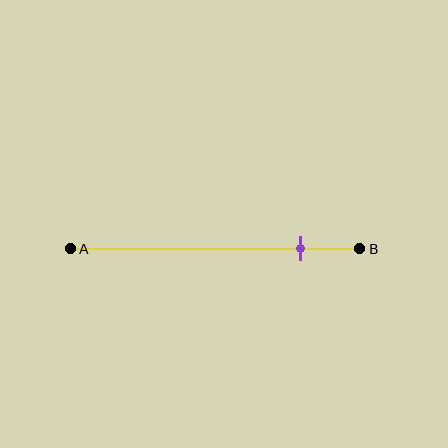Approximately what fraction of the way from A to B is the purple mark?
The purple mark is approximately 80% of the way from A to B.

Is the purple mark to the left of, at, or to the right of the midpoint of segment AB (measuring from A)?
The purple mark is to the right of the midpoint of segment AB.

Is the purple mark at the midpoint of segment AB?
No, the mark is at about 80% from A, not at the 50% midpoint.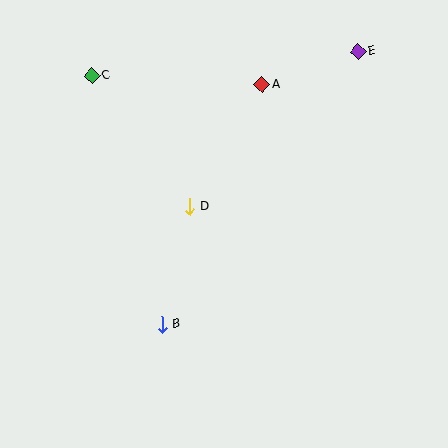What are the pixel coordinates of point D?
Point D is at (190, 206).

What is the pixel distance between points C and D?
The distance between C and D is 164 pixels.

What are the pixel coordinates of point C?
Point C is at (92, 76).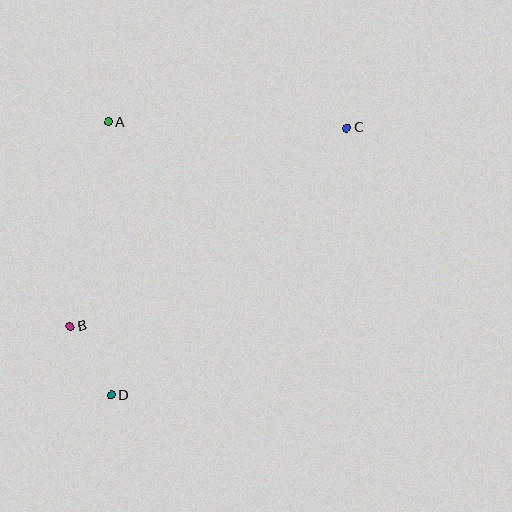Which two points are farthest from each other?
Points C and D are farthest from each other.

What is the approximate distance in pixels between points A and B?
The distance between A and B is approximately 207 pixels.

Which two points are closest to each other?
Points B and D are closest to each other.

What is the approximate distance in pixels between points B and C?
The distance between B and C is approximately 340 pixels.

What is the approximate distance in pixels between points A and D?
The distance between A and D is approximately 273 pixels.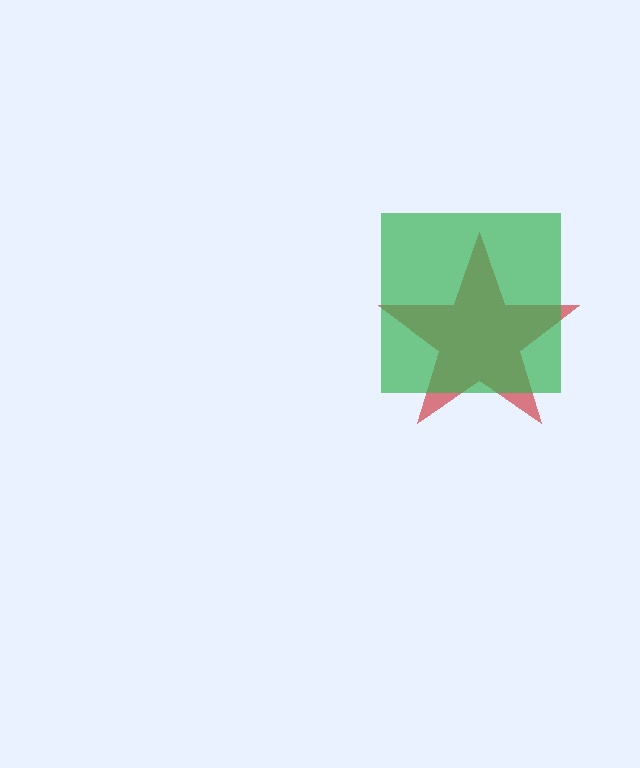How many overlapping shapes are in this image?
There are 2 overlapping shapes in the image.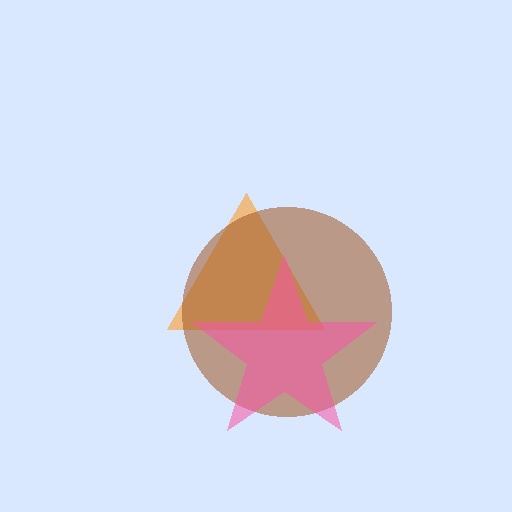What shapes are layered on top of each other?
The layered shapes are: an orange triangle, a brown circle, a pink star.